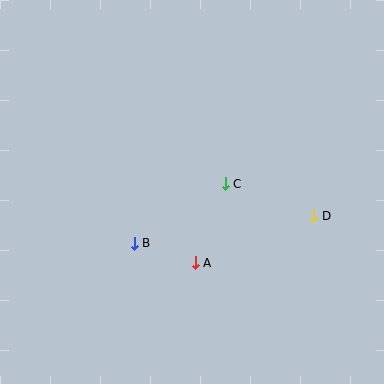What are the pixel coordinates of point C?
Point C is at (225, 184).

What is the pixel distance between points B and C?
The distance between B and C is 109 pixels.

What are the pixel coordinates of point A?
Point A is at (195, 263).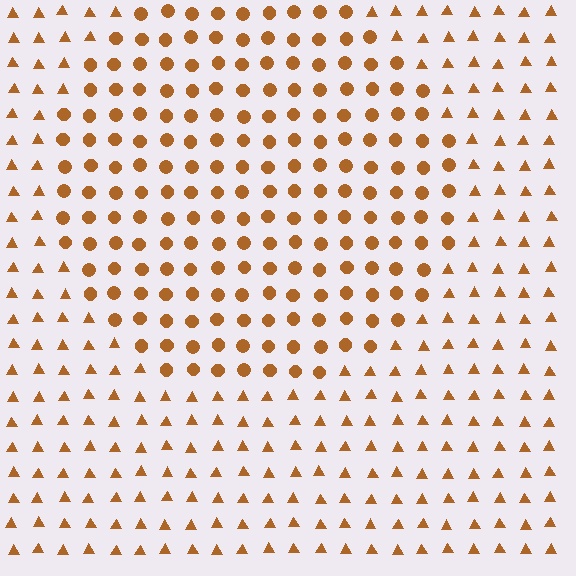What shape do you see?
I see a circle.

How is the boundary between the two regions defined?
The boundary is defined by a change in element shape: circles inside vs. triangles outside. All elements share the same color and spacing.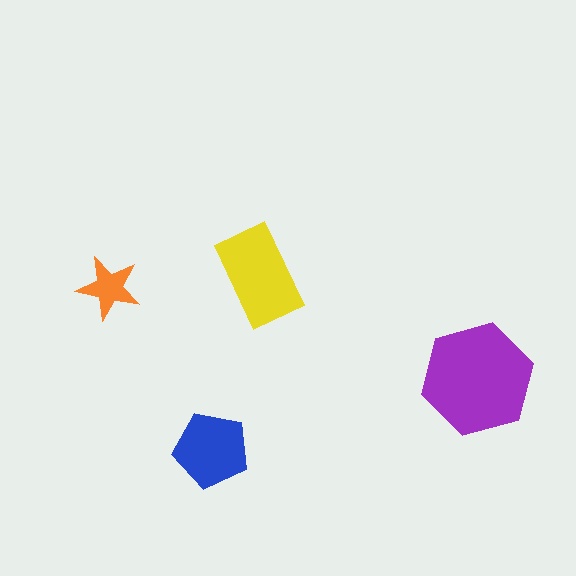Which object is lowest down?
The blue pentagon is bottommost.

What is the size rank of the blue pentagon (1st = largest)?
3rd.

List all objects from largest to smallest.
The purple hexagon, the yellow rectangle, the blue pentagon, the orange star.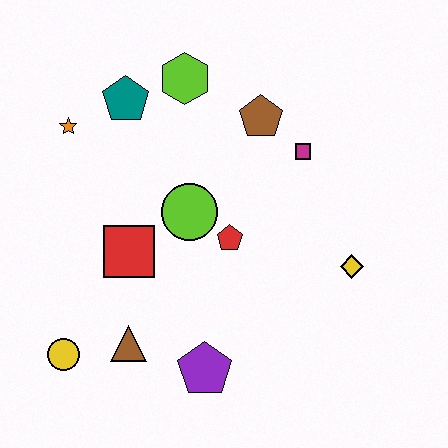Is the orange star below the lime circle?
No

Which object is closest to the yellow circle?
The brown triangle is closest to the yellow circle.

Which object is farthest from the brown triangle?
The lime hexagon is farthest from the brown triangle.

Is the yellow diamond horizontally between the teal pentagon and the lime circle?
No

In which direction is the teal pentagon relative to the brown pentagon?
The teal pentagon is to the left of the brown pentagon.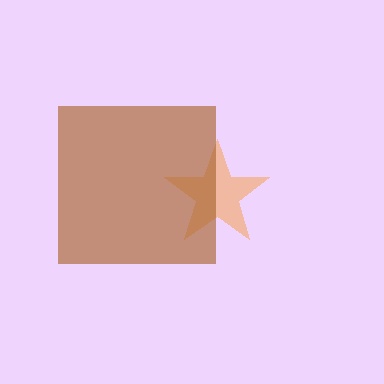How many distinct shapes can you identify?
There are 2 distinct shapes: an orange star, a brown square.